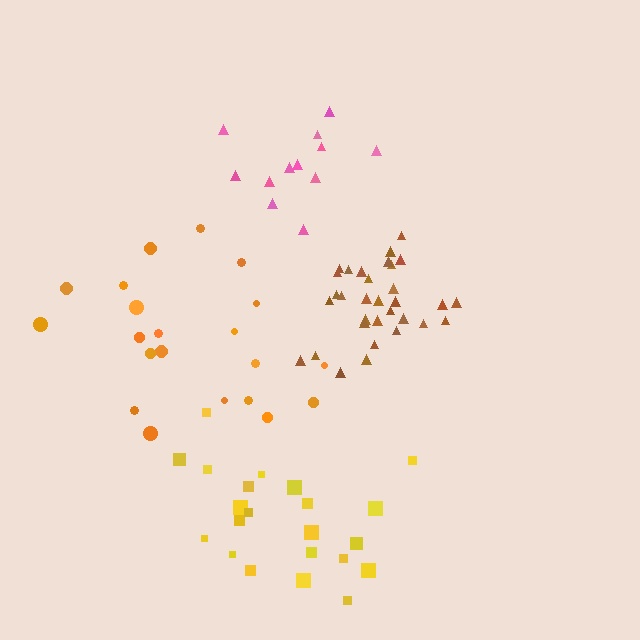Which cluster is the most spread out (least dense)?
Orange.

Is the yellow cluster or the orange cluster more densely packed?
Yellow.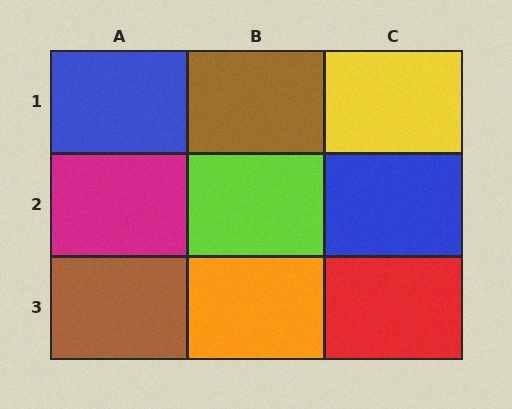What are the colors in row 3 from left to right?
Brown, orange, red.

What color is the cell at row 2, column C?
Blue.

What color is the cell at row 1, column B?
Brown.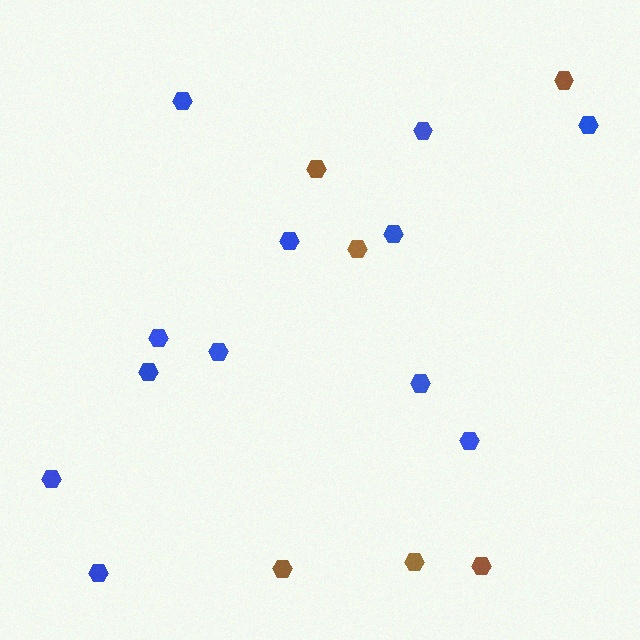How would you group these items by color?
There are 2 groups: one group of brown hexagons (6) and one group of blue hexagons (12).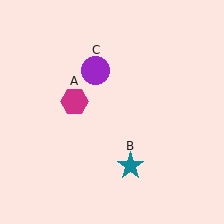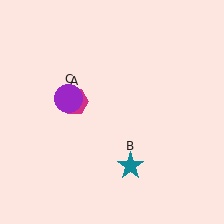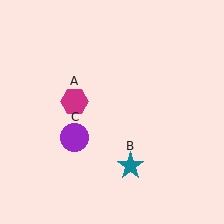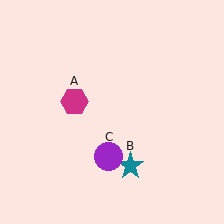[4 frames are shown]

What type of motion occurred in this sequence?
The purple circle (object C) rotated counterclockwise around the center of the scene.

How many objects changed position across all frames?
1 object changed position: purple circle (object C).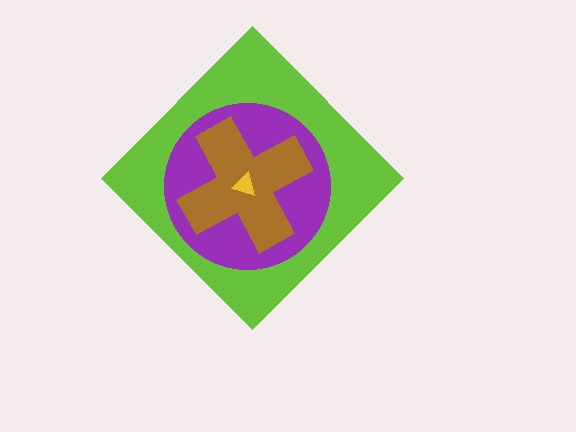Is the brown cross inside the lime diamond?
Yes.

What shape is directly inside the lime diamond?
The purple circle.